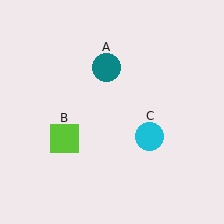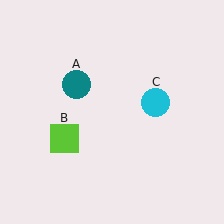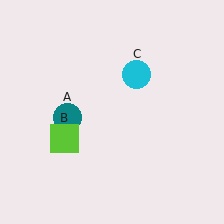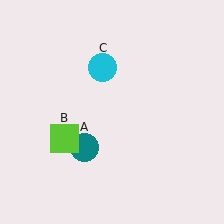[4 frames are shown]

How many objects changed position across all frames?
2 objects changed position: teal circle (object A), cyan circle (object C).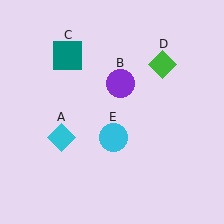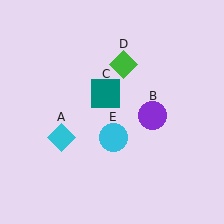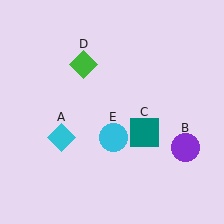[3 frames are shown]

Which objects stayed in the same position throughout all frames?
Cyan diamond (object A) and cyan circle (object E) remained stationary.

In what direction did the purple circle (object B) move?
The purple circle (object B) moved down and to the right.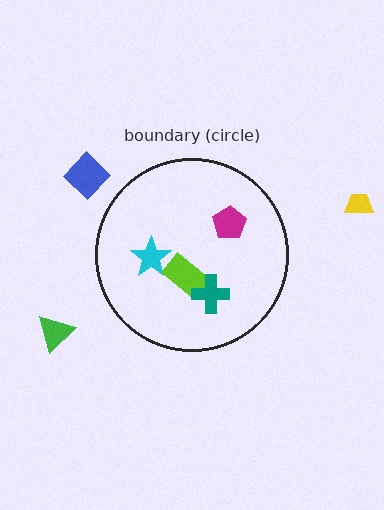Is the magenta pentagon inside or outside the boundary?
Inside.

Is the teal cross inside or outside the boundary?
Inside.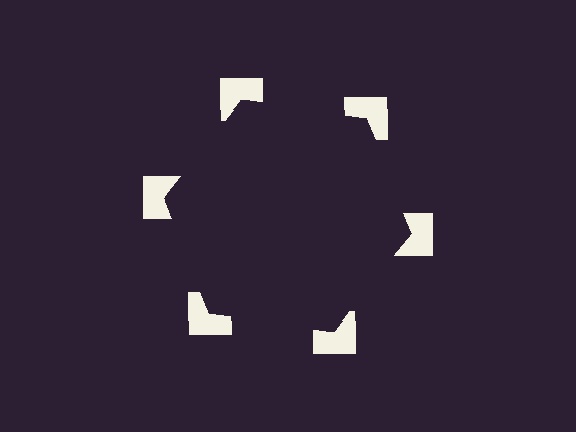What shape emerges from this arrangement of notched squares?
An illusory hexagon — its edges are inferred from the aligned wedge cuts in the notched squares, not physically drawn.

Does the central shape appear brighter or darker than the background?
It typically appears slightly darker than the background, even though no actual brightness change is drawn.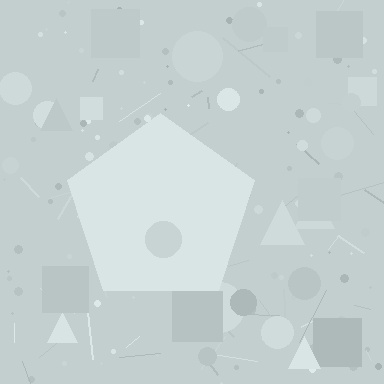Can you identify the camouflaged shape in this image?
The camouflaged shape is a pentagon.